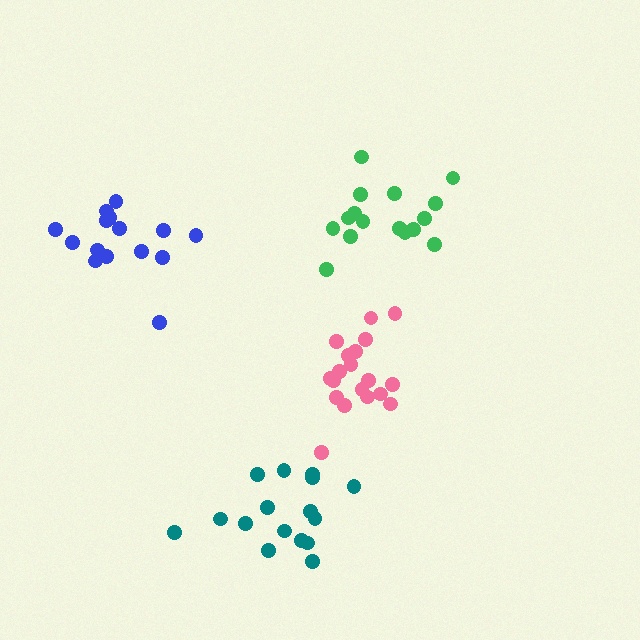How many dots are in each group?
Group 1: 16 dots, Group 2: 16 dots, Group 3: 15 dots, Group 4: 19 dots (66 total).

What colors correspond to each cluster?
The clusters are colored: green, teal, blue, pink.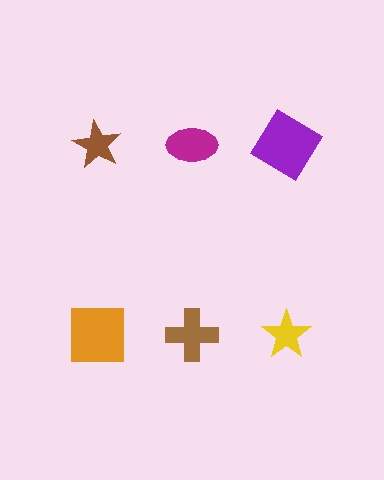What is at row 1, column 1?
A brown star.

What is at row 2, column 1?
An orange square.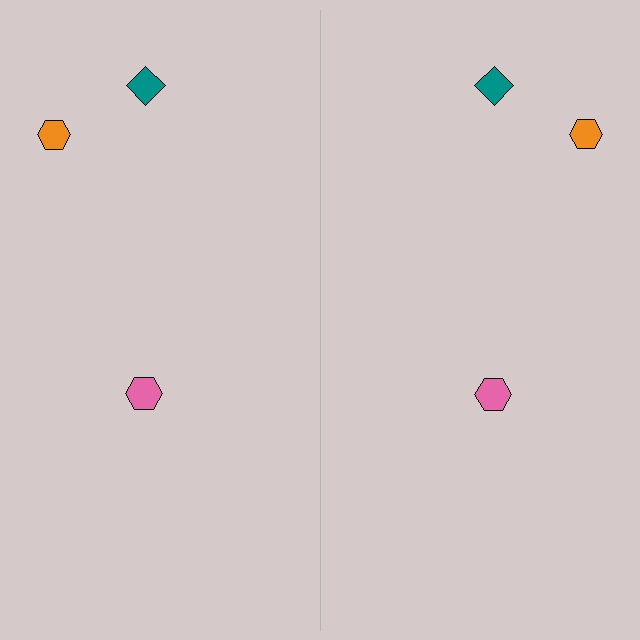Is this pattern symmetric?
Yes, this pattern has bilateral (reflection) symmetry.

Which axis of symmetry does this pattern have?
The pattern has a vertical axis of symmetry running through the center of the image.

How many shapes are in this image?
There are 6 shapes in this image.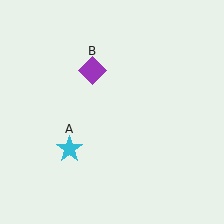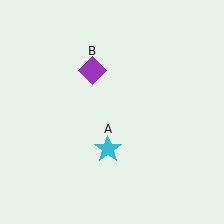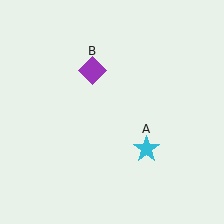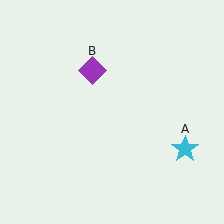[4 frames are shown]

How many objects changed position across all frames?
1 object changed position: cyan star (object A).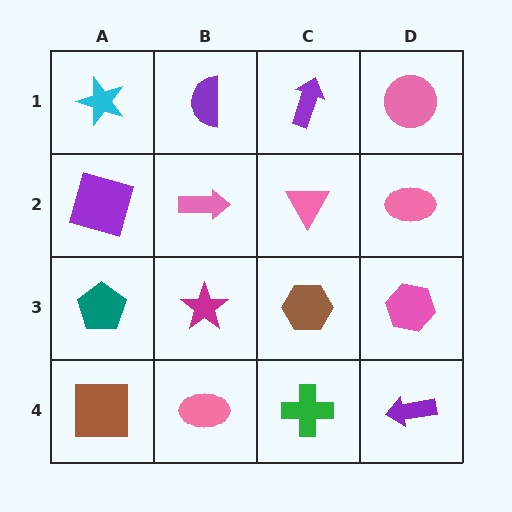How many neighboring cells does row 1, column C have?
3.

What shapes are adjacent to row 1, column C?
A pink triangle (row 2, column C), a purple semicircle (row 1, column B), a pink circle (row 1, column D).